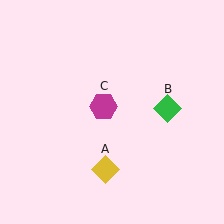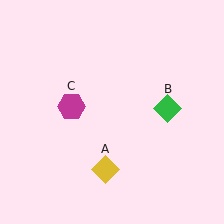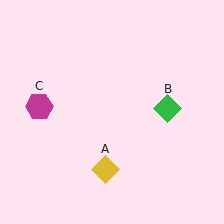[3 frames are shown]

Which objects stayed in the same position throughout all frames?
Yellow diamond (object A) and green diamond (object B) remained stationary.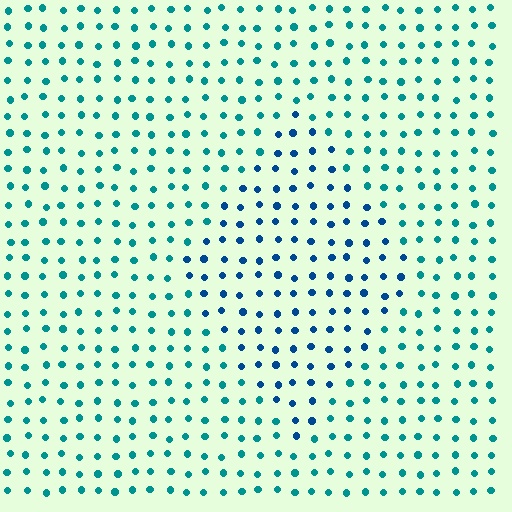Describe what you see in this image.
The image is filled with small teal elements in a uniform arrangement. A diamond-shaped region is visible where the elements are tinted to a slightly different hue, forming a subtle color boundary.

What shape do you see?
I see a diamond.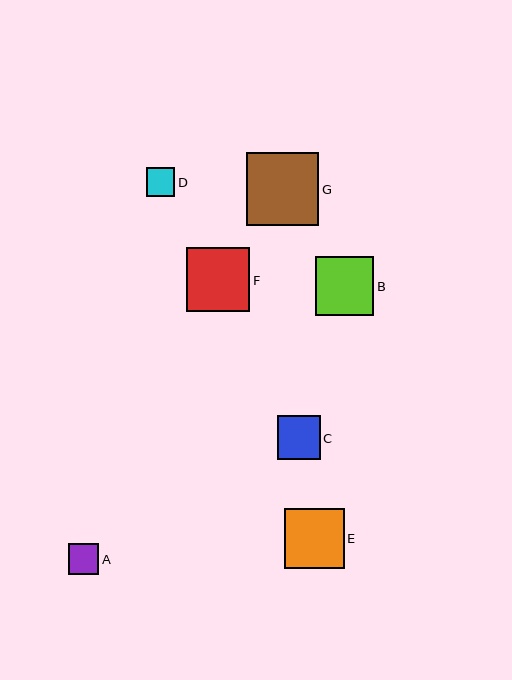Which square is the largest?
Square G is the largest with a size of approximately 72 pixels.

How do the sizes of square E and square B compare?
Square E and square B are approximately the same size.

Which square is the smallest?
Square D is the smallest with a size of approximately 28 pixels.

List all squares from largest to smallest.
From largest to smallest: G, F, E, B, C, A, D.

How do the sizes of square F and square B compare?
Square F and square B are approximately the same size.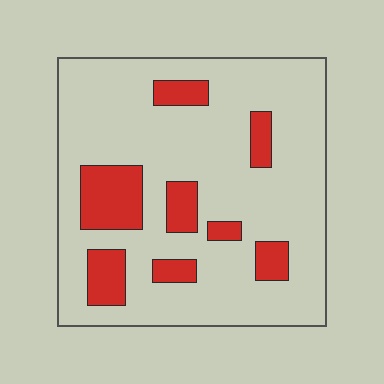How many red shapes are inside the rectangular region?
8.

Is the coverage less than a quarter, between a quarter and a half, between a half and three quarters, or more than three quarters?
Less than a quarter.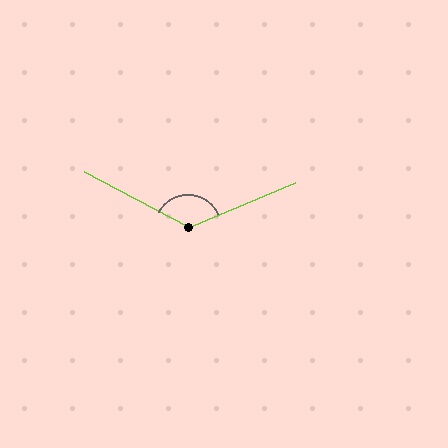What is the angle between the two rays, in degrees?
Approximately 129 degrees.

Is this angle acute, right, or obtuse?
It is obtuse.